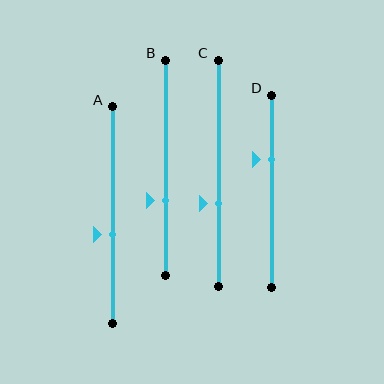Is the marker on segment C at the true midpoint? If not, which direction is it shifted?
No, the marker on segment C is shifted downward by about 13% of the segment length.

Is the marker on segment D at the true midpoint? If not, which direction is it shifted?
No, the marker on segment D is shifted upward by about 17% of the segment length.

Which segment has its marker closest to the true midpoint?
Segment A has its marker closest to the true midpoint.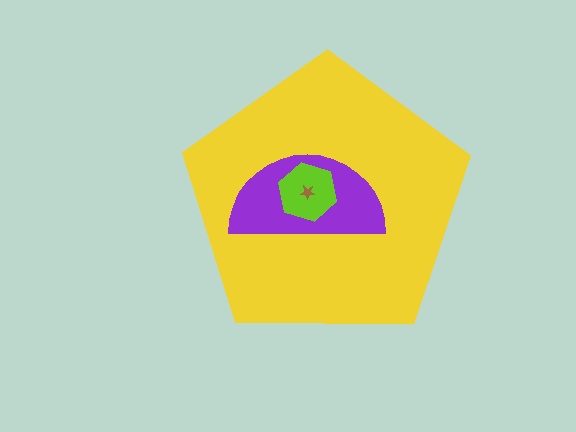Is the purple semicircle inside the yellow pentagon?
Yes.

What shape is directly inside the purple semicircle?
The lime hexagon.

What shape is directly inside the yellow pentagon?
The purple semicircle.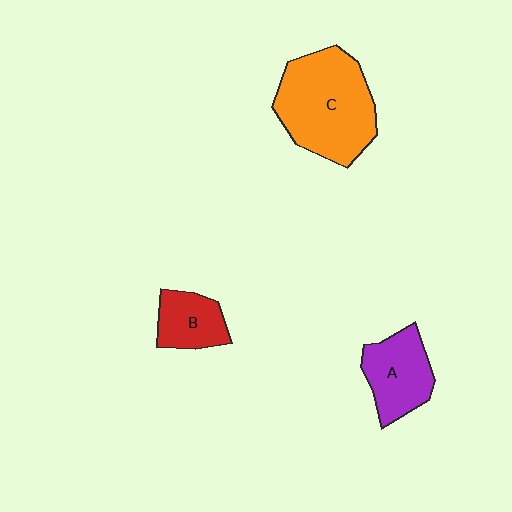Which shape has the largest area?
Shape C (orange).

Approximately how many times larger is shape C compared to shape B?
Approximately 2.4 times.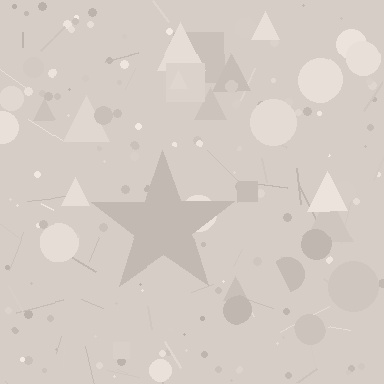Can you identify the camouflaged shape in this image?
The camouflaged shape is a star.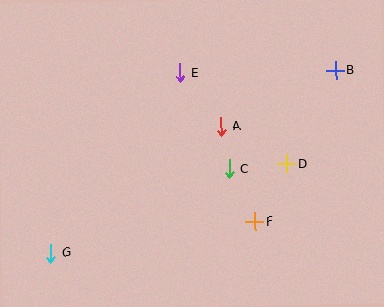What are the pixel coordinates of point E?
Point E is at (180, 73).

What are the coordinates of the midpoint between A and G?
The midpoint between A and G is at (136, 190).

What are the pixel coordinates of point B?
Point B is at (335, 70).